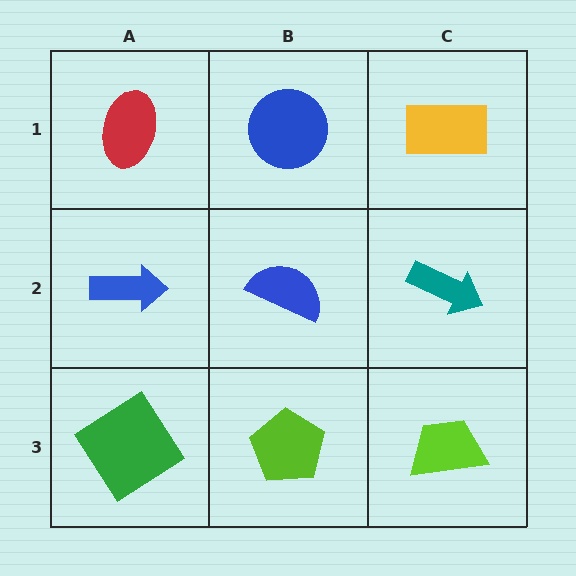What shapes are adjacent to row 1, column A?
A blue arrow (row 2, column A), a blue circle (row 1, column B).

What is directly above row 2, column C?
A yellow rectangle.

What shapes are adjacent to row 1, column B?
A blue semicircle (row 2, column B), a red ellipse (row 1, column A), a yellow rectangle (row 1, column C).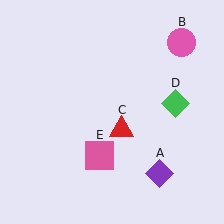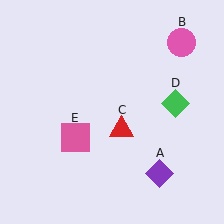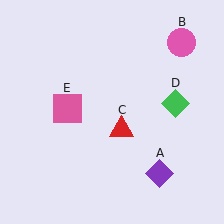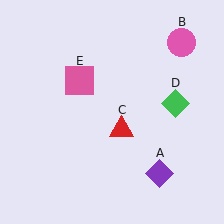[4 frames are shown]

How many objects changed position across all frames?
1 object changed position: pink square (object E).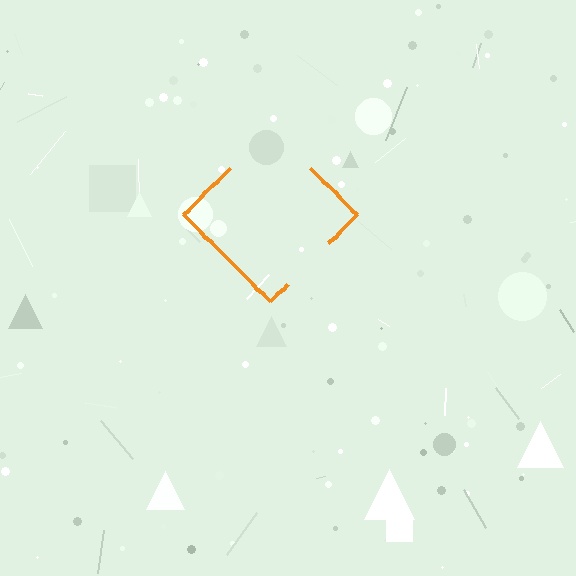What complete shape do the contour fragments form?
The contour fragments form a diamond.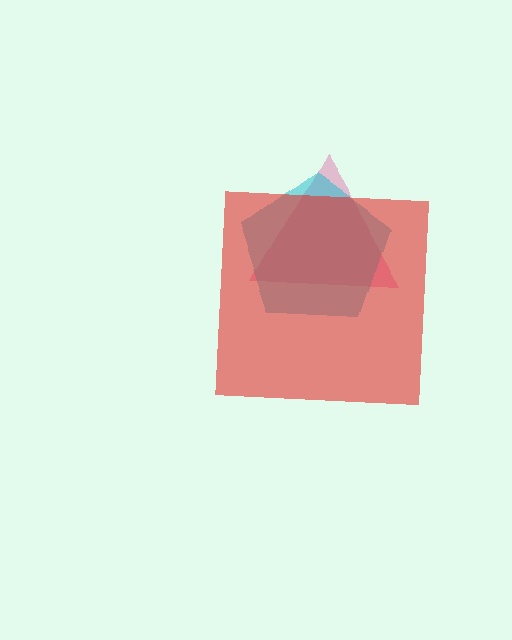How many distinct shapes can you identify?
There are 3 distinct shapes: a pink triangle, a cyan pentagon, a red square.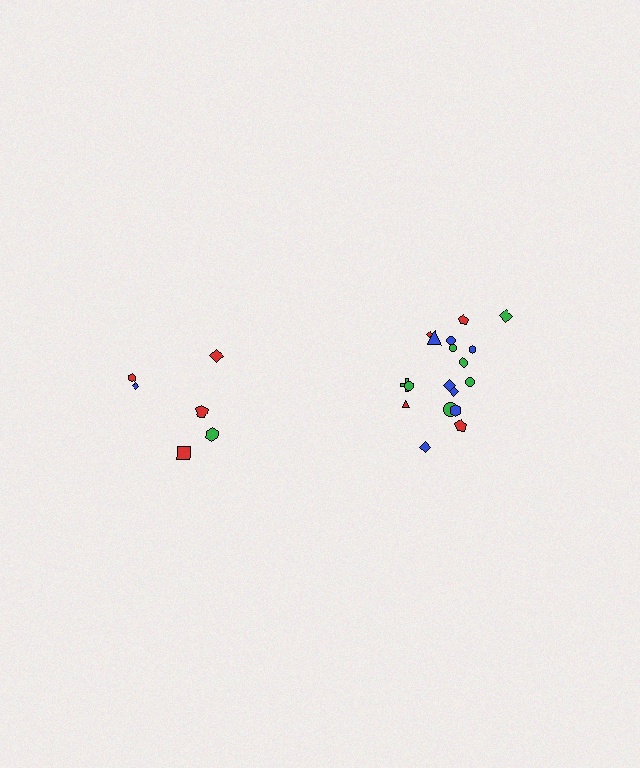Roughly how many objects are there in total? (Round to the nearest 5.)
Roughly 25 objects in total.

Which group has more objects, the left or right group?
The right group.